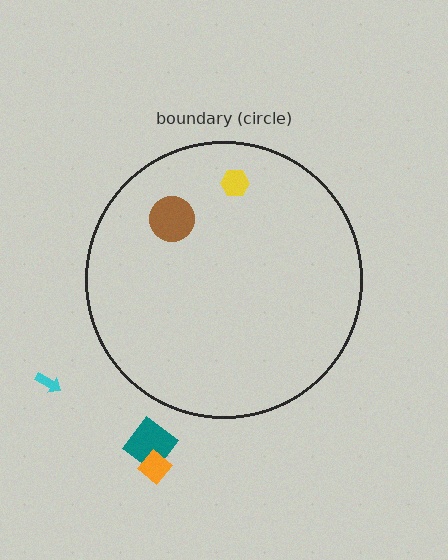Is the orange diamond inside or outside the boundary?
Outside.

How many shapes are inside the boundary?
2 inside, 3 outside.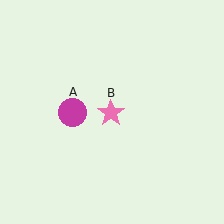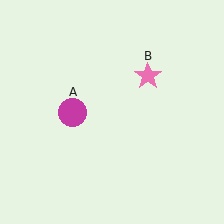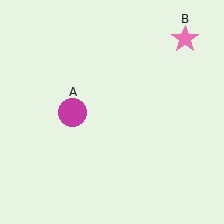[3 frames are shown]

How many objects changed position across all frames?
1 object changed position: pink star (object B).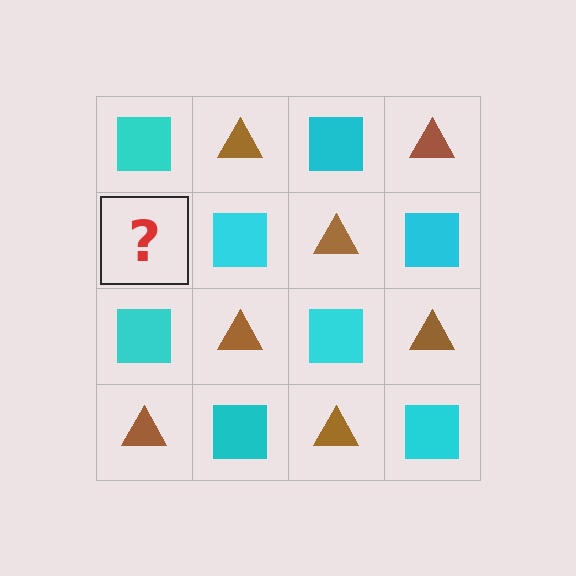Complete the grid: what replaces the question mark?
The question mark should be replaced with a brown triangle.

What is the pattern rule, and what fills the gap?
The rule is that it alternates cyan square and brown triangle in a checkerboard pattern. The gap should be filled with a brown triangle.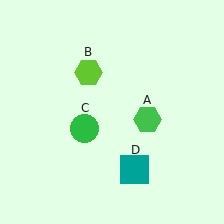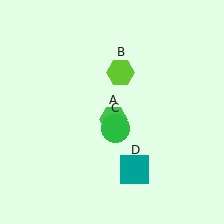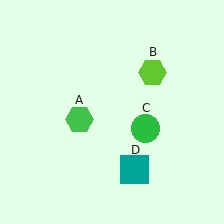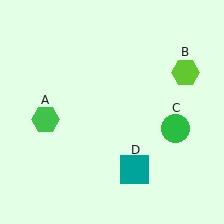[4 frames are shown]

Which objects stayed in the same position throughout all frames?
Teal square (object D) remained stationary.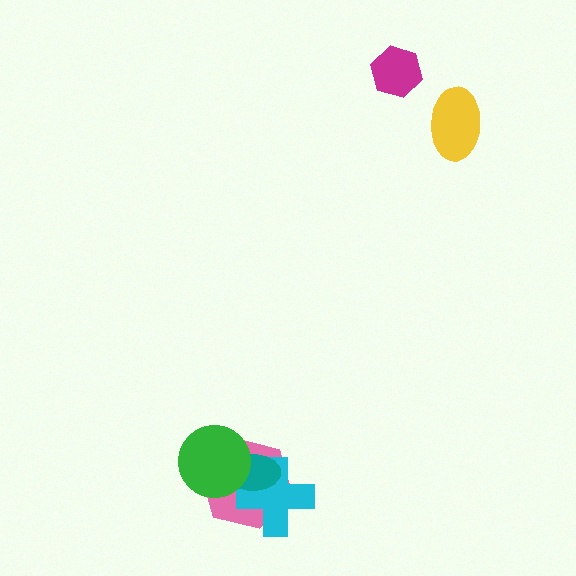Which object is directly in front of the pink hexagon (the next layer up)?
The cyan cross is directly in front of the pink hexagon.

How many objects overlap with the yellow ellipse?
0 objects overlap with the yellow ellipse.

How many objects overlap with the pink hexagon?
3 objects overlap with the pink hexagon.